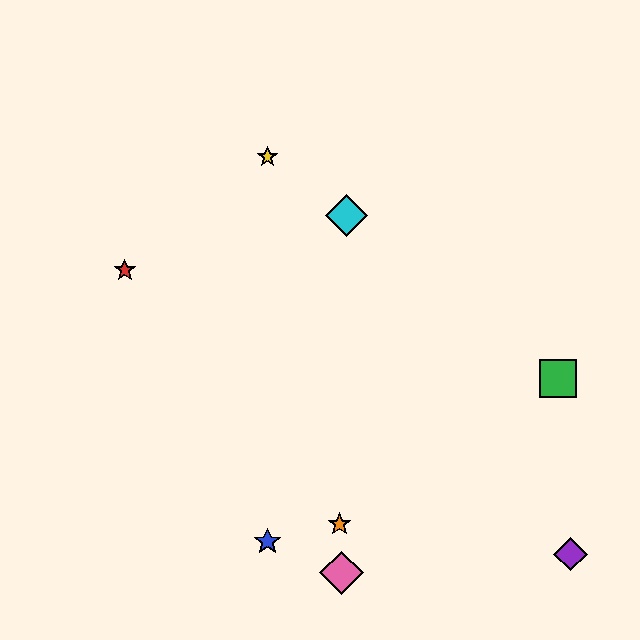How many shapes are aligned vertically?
2 shapes (the blue star, the yellow star) are aligned vertically.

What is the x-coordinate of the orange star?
The orange star is at x≈339.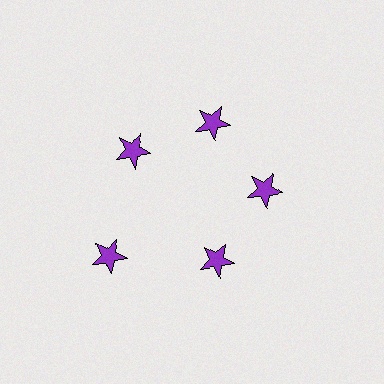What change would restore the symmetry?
The symmetry would be restored by moving it inward, back onto the ring so that all 5 stars sit at equal angles and equal distance from the center.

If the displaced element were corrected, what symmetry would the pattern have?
It would have 5-fold rotational symmetry — the pattern would map onto itself every 72 degrees.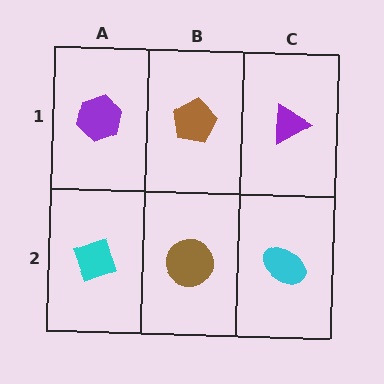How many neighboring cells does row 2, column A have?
2.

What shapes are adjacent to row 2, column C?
A purple triangle (row 1, column C), a brown circle (row 2, column B).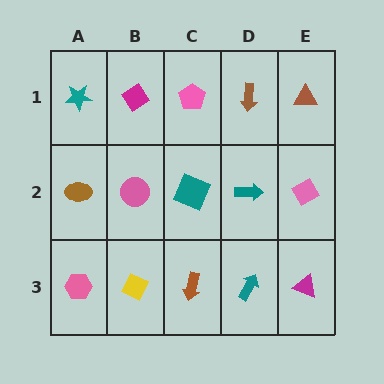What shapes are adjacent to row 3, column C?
A teal square (row 2, column C), a yellow diamond (row 3, column B), a teal arrow (row 3, column D).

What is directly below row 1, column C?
A teal square.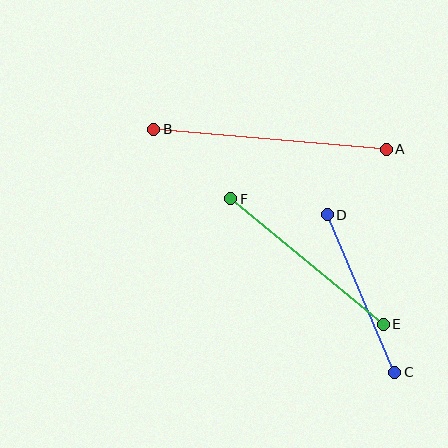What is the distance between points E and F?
The distance is approximately 198 pixels.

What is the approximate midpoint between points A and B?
The midpoint is at approximately (270, 139) pixels.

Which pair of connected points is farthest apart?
Points A and B are farthest apart.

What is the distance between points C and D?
The distance is approximately 171 pixels.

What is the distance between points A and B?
The distance is approximately 234 pixels.